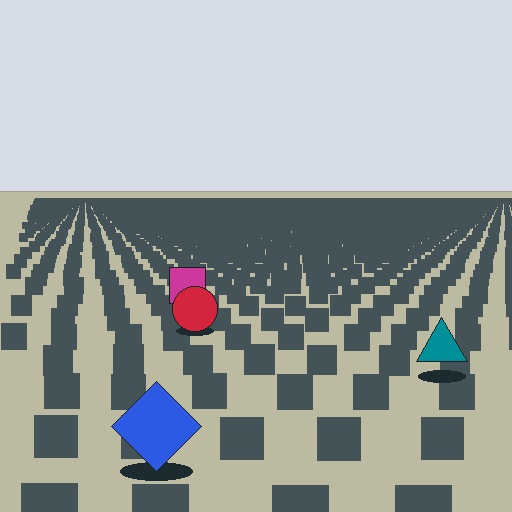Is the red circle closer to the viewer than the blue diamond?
No. The blue diamond is closer — you can tell from the texture gradient: the ground texture is coarser near it.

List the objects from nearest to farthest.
From nearest to farthest: the blue diamond, the teal triangle, the red circle, the magenta square.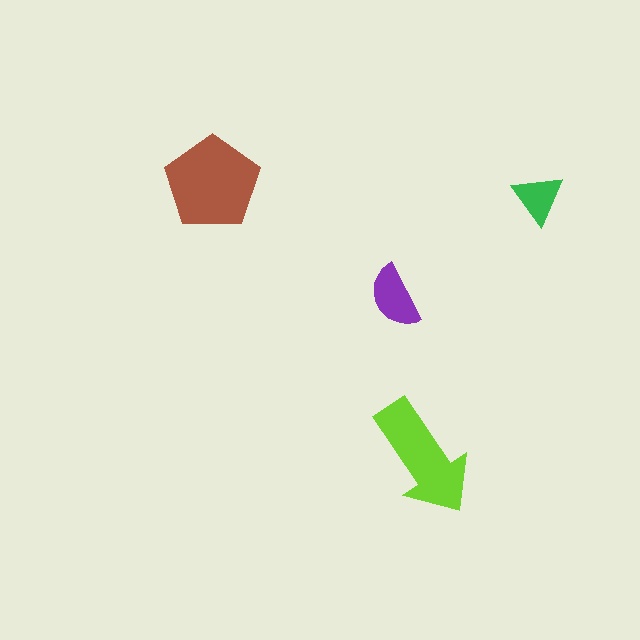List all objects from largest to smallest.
The brown pentagon, the lime arrow, the purple semicircle, the green triangle.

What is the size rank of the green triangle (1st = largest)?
4th.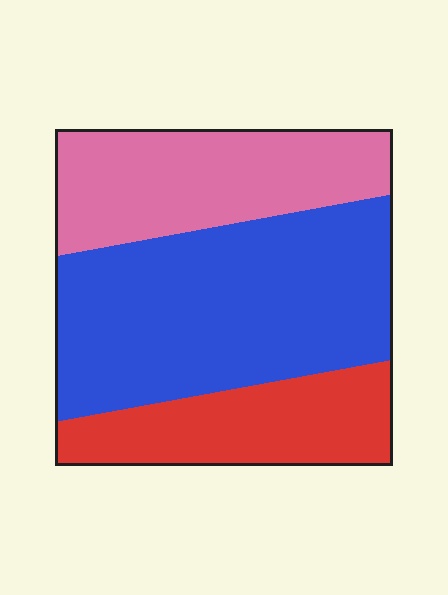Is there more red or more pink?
Pink.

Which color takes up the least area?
Red, at roughly 20%.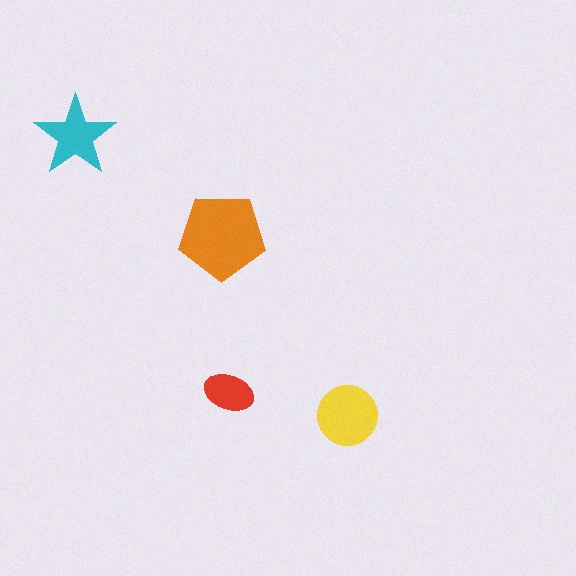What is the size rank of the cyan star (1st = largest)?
3rd.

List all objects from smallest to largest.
The red ellipse, the cyan star, the yellow circle, the orange pentagon.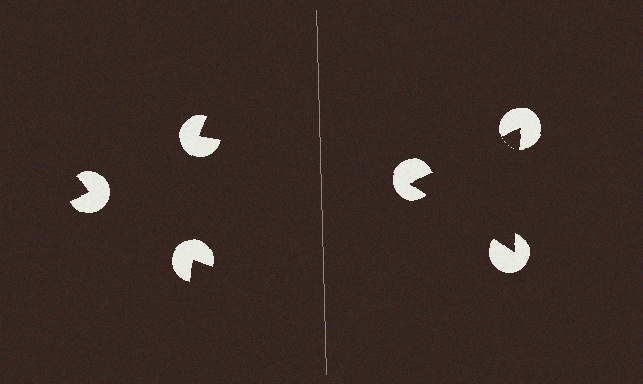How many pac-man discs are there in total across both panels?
6 — 3 on each side.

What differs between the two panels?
The pac-man discs are positioned identically on both sides; only the wedge orientations differ. On the right they align to a triangle; on the left they are misaligned.